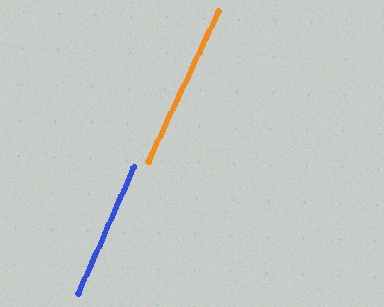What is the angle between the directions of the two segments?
Approximately 1 degree.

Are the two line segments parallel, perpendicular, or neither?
Parallel — their directions differ by only 1.2°.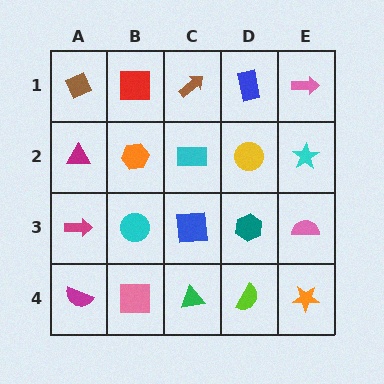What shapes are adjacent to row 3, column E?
A cyan star (row 2, column E), an orange star (row 4, column E), a teal hexagon (row 3, column D).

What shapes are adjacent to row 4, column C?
A blue square (row 3, column C), a pink square (row 4, column B), a lime semicircle (row 4, column D).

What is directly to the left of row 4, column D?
A green triangle.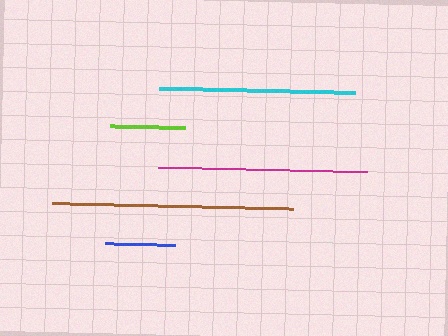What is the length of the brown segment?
The brown segment is approximately 241 pixels long.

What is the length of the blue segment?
The blue segment is approximately 70 pixels long.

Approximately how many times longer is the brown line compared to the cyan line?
The brown line is approximately 1.2 times the length of the cyan line.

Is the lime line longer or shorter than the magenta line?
The magenta line is longer than the lime line.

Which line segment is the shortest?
The blue line is the shortest at approximately 70 pixels.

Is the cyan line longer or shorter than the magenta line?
The magenta line is longer than the cyan line.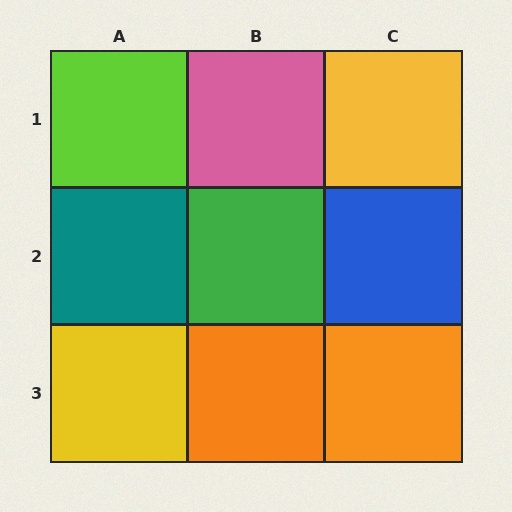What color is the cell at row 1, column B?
Pink.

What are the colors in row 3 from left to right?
Yellow, orange, orange.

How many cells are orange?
2 cells are orange.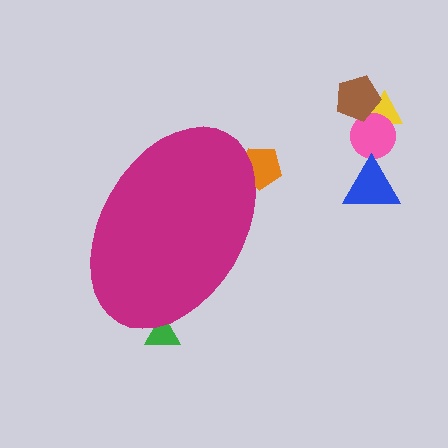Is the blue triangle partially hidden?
No, the blue triangle is fully visible.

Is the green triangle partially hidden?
Yes, the green triangle is partially hidden behind the magenta ellipse.